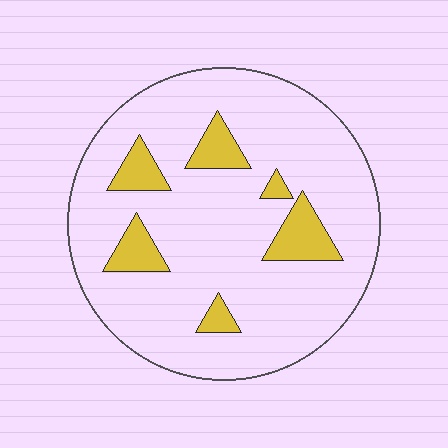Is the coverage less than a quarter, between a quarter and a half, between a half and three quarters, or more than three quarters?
Less than a quarter.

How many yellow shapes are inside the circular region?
6.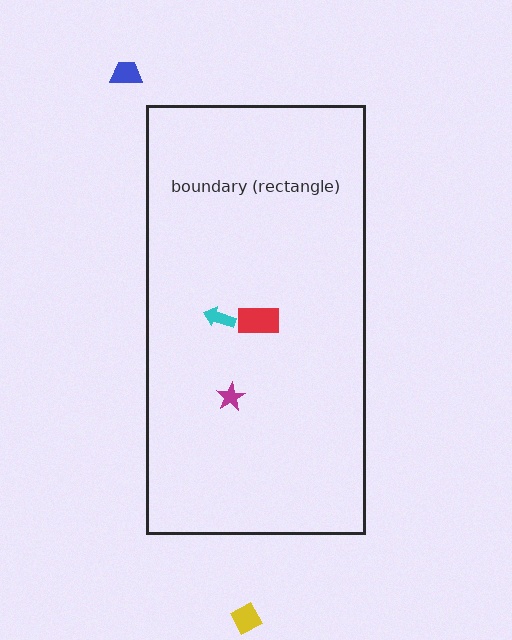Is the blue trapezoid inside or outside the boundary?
Outside.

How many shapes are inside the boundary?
3 inside, 2 outside.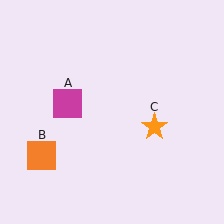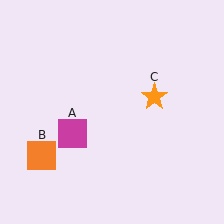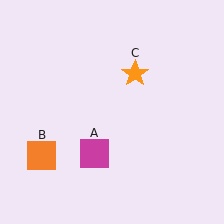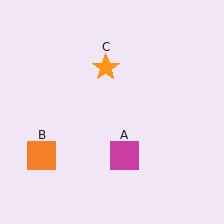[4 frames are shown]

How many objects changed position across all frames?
2 objects changed position: magenta square (object A), orange star (object C).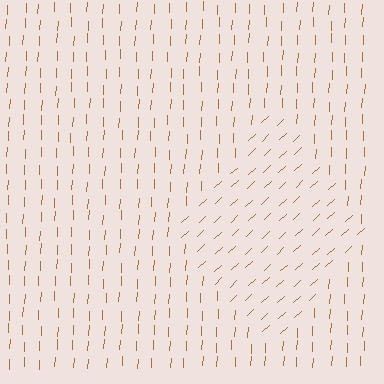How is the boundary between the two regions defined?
The boundary is defined purely by a change in line orientation (approximately 45 degrees difference). All lines are the same color and thickness.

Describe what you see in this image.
The image is filled with small brown line segments. A diamond region in the image has lines oriented differently from the surrounding lines, creating a visible texture boundary.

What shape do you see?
I see a diamond.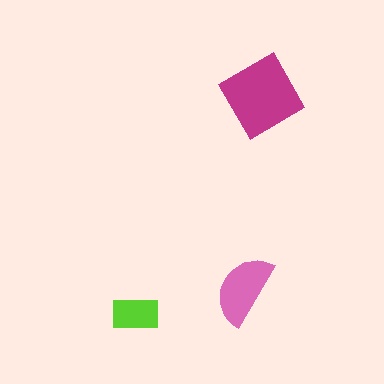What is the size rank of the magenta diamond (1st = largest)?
1st.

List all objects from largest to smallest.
The magenta diamond, the pink semicircle, the lime rectangle.